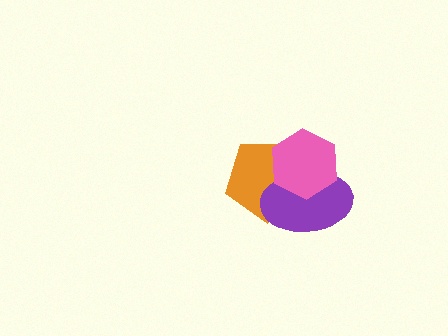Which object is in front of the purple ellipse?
The pink hexagon is in front of the purple ellipse.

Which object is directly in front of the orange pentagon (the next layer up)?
The purple ellipse is directly in front of the orange pentagon.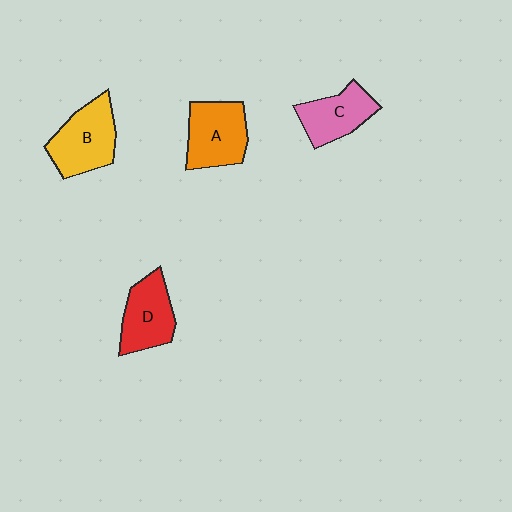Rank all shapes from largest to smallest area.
From largest to smallest: B (yellow), A (orange), D (red), C (pink).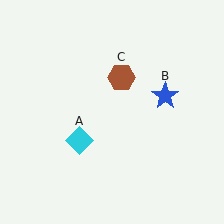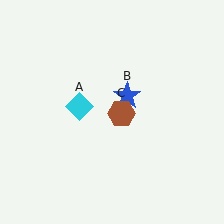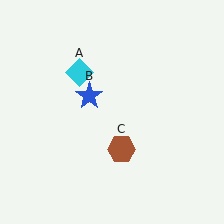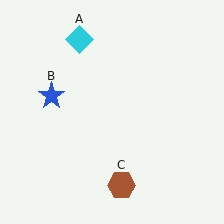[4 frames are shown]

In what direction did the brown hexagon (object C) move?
The brown hexagon (object C) moved down.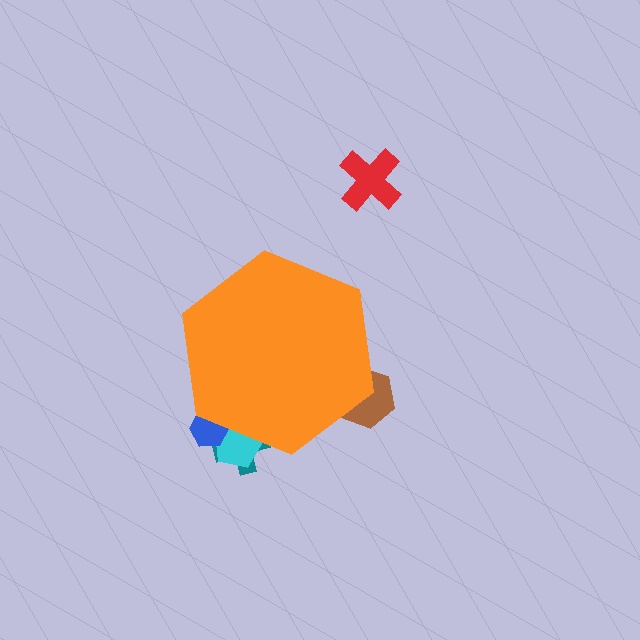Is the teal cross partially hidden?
Yes, the teal cross is partially hidden behind the orange hexagon.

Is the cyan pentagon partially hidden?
Yes, the cyan pentagon is partially hidden behind the orange hexagon.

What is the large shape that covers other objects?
An orange hexagon.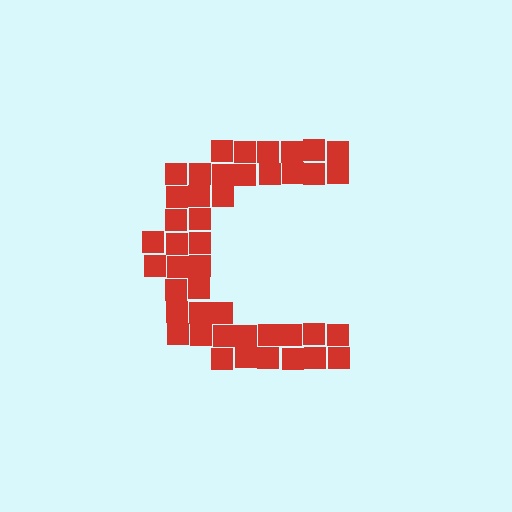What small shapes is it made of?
It is made of small squares.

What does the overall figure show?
The overall figure shows the letter C.